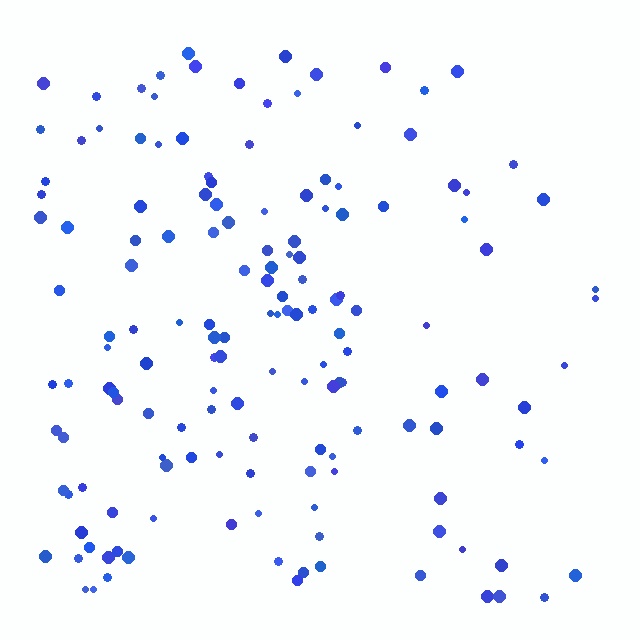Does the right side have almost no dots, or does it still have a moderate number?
Still a moderate number, just noticeably fewer than the left.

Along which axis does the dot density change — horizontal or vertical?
Horizontal.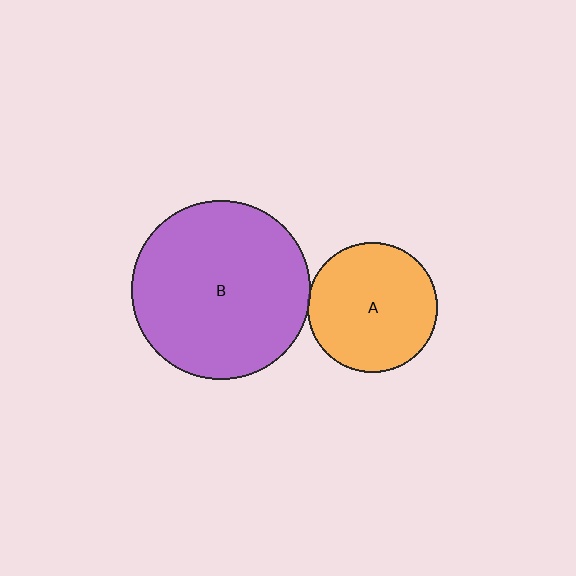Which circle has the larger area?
Circle B (purple).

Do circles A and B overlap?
Yes.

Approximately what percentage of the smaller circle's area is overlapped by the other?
Approximately 5%.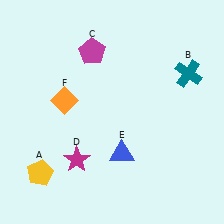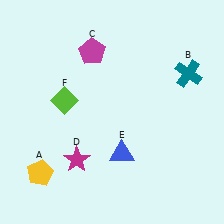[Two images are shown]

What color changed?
The diamond (F) changed from orange in Image 1 to lime in Image 2.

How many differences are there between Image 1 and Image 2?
There is 1 difference between the two images.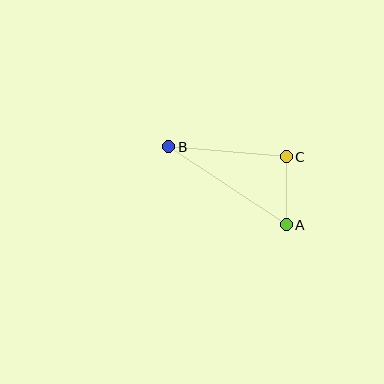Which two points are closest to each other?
Points A and C are closest to each other.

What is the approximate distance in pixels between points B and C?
The distance between B and C is approximately 118 pixels.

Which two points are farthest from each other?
Points A and B are farthest from each other.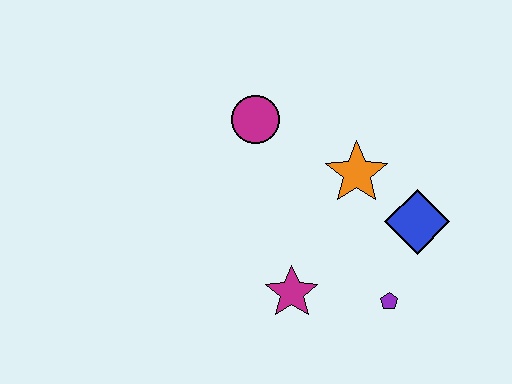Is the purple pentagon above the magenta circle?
No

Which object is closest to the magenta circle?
The orange star is closest to the magenta circle.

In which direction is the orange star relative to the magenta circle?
The orange star is to the right of the magenta circle.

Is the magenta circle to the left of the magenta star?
Yes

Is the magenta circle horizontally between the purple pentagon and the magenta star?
No